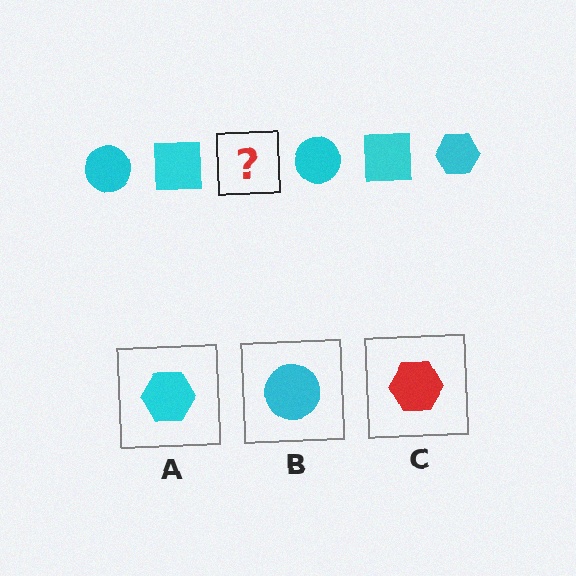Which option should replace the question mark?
Option A.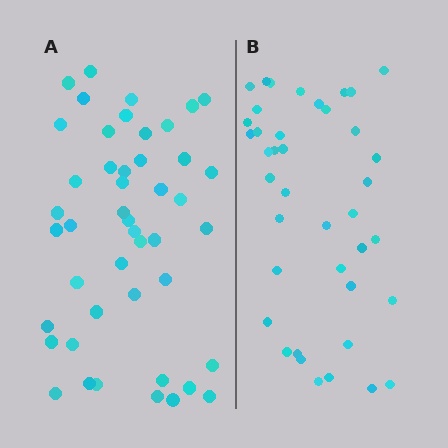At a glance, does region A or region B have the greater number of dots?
Region A (the left region) has more dots.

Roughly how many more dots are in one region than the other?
Region A has about 6 more dots than region B.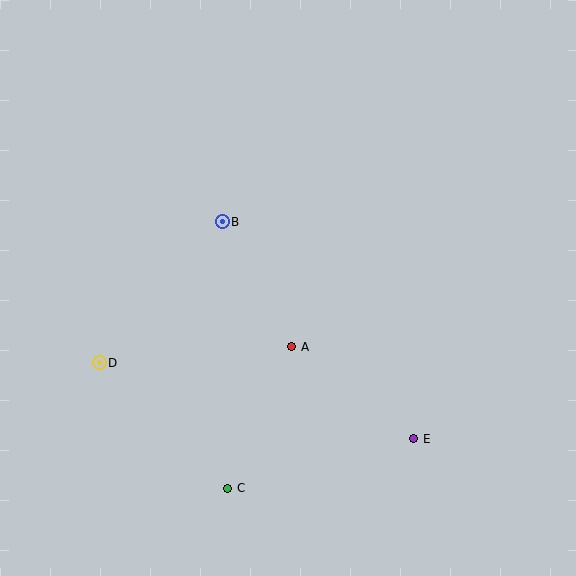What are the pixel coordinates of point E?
Point E is at (414, 439).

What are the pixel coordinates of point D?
Point D is at (99, 363).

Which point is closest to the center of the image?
Point A at (292, 347) is closest to the center.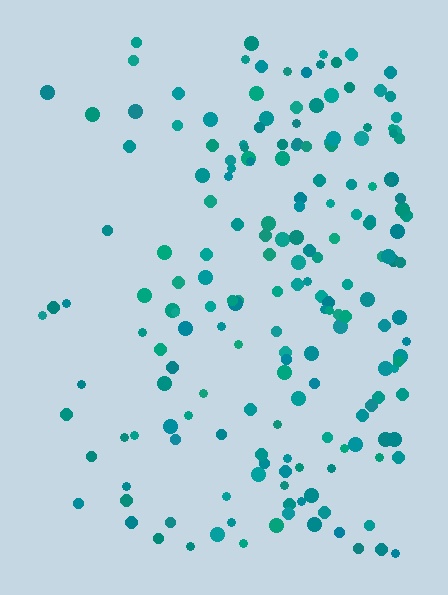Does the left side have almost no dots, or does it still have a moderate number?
Still a moderate number, just noticeably fewer than the right.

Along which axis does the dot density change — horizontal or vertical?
Horizontal.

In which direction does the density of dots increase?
From left to right, with the right side densest.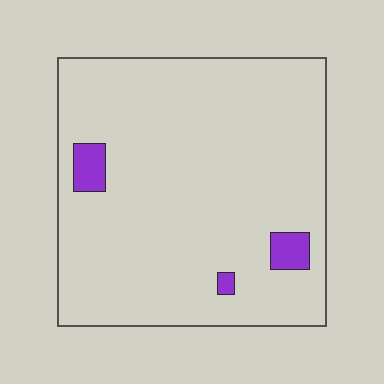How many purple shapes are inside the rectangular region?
3.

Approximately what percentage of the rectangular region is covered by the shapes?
Approximately 5%.